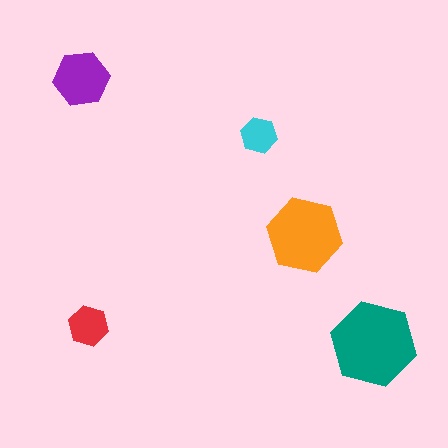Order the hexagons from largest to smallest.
the teal one, the orange one, the purple one, the red one, the cyan one.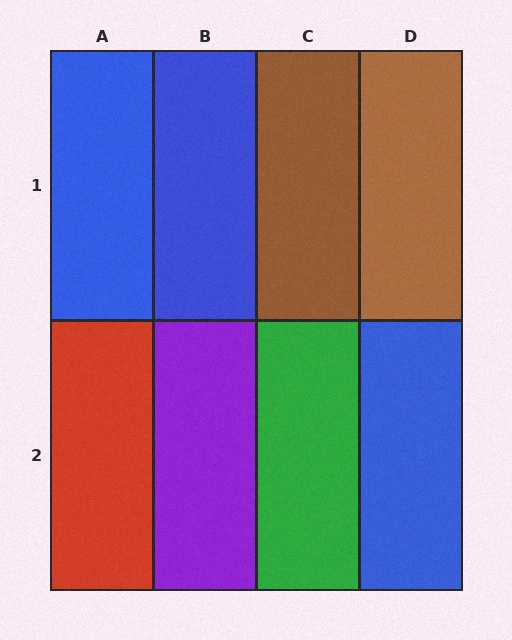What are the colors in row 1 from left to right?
Blue, blue, brown, brown.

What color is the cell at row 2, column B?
Purple.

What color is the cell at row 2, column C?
Green.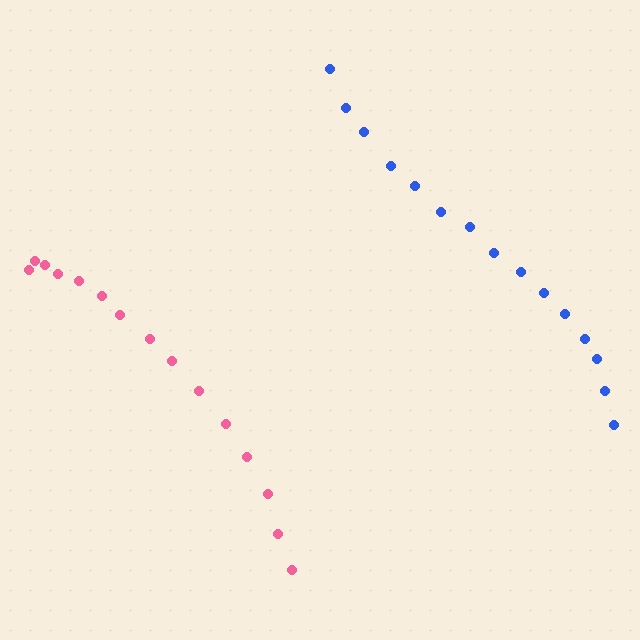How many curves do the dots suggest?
There are 2 distinct paths.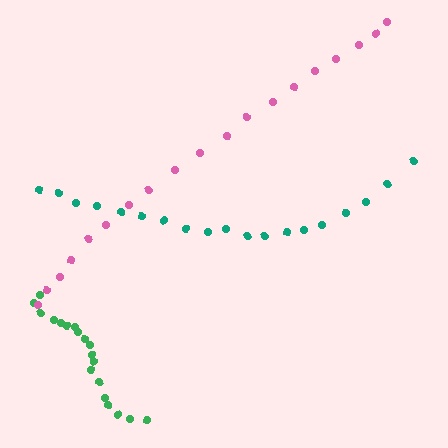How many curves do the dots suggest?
There are 3 distinct paths.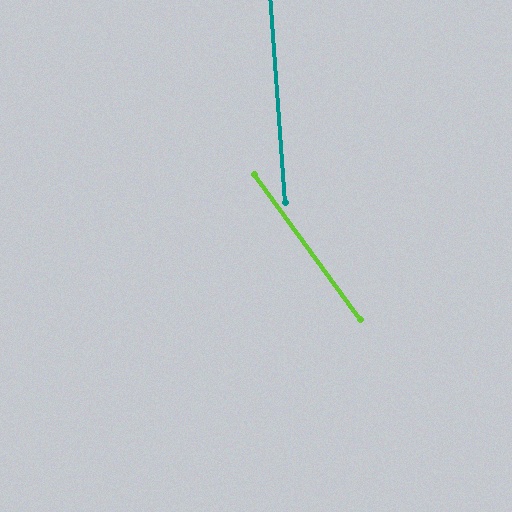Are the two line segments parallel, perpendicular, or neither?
Neither parallel nor perpendicular — they differ by about 32°.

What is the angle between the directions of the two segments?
Approximately 32 degrees.